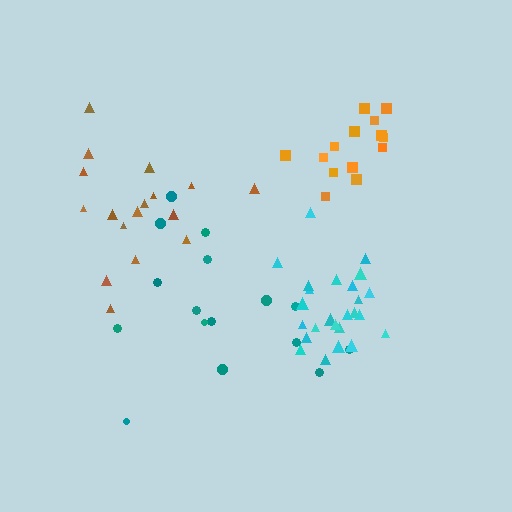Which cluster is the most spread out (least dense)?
Teal.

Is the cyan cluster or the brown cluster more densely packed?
Cyan.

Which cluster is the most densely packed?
Orange.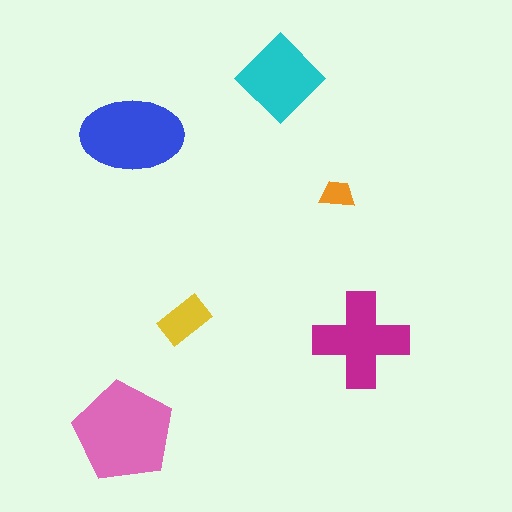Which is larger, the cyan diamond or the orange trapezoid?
The cyan diamond.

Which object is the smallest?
The orange trapezoid.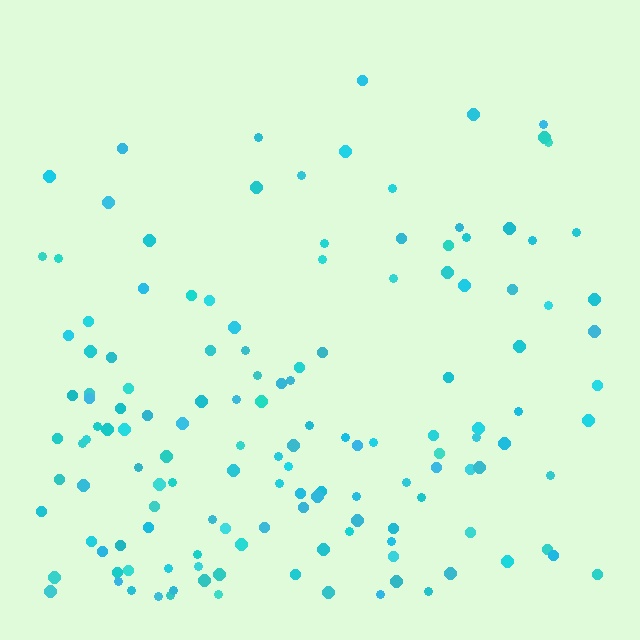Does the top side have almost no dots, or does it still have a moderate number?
Still a moderate number, just noticeably fewer than the bottom.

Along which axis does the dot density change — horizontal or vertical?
Vertical.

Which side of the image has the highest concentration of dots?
The bottom.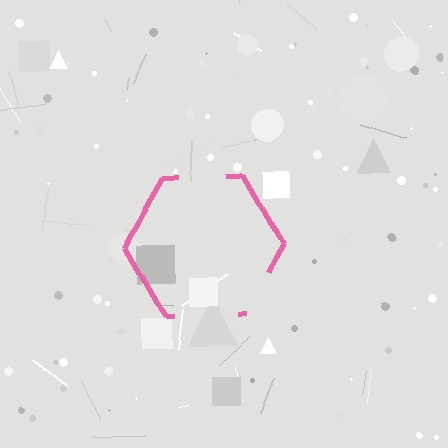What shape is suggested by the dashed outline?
The dashed outline suggests a hexagon.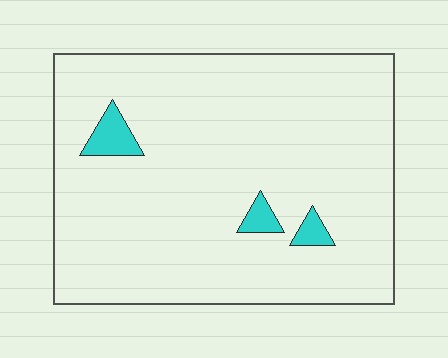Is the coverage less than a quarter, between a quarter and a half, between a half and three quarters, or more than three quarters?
Less than a quarter.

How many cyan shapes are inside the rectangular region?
3.